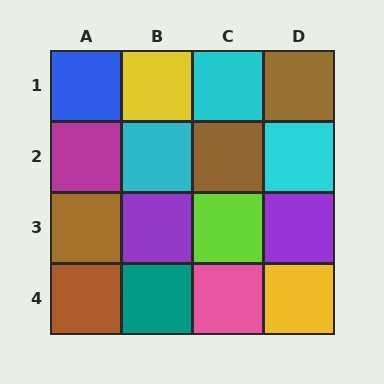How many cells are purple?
2 cells are purple.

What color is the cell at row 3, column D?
Purple.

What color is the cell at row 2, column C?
Brown.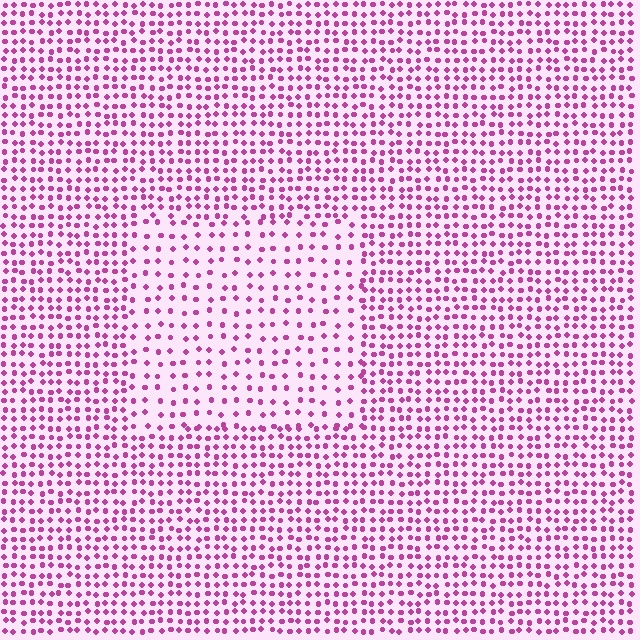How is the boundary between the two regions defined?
The boundary is defined by a change in element density (approximately 1.9x ratio). All elements are the same color, size, and shape.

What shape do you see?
I see a rectangle.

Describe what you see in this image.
The image contains small magenta elements arranged at two different densities. A rectangle-shaped region is visible where the elements are less densely packed than the surrounding area.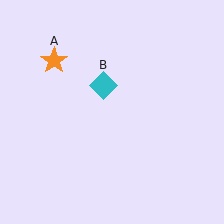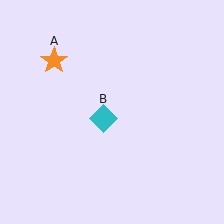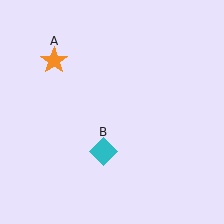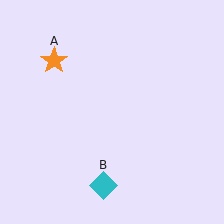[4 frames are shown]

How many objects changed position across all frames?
1 object changed position: cyan diamond (object B).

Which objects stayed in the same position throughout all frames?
Orange star (object A) remained stationary.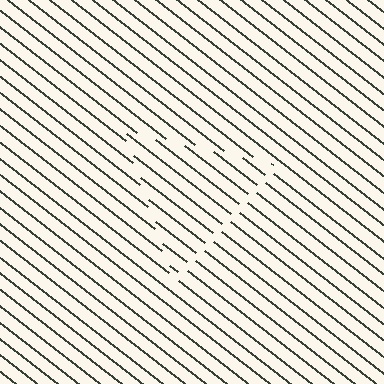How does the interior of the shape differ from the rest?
The interior of the shape contains the same grating, shifted by half a period — the contour is defined by the phase discontinuity where line-ends from the inner and outer gratings abut.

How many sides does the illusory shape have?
3 sides — the line-ends trace a triangle.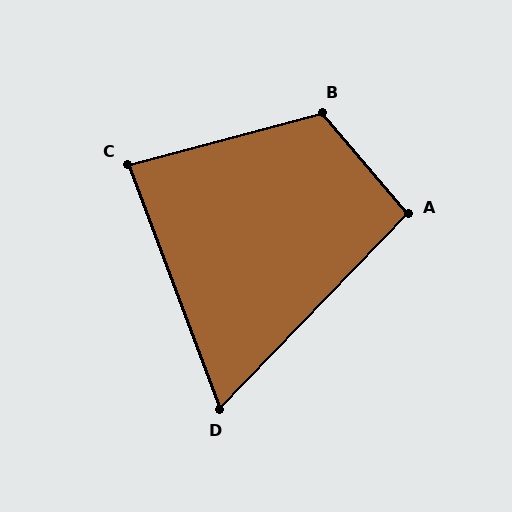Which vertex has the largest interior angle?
B, at approximately 115 degrees.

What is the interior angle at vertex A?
Approximately 96 degrees (obtuse).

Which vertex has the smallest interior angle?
D, at approximately 65 degrees.